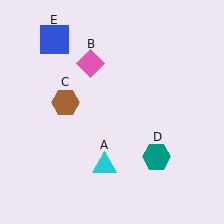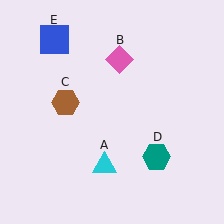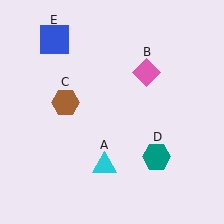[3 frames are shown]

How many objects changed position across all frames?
1 object changed position: pink diamond (object B).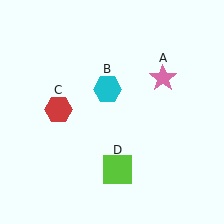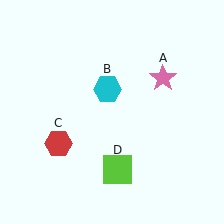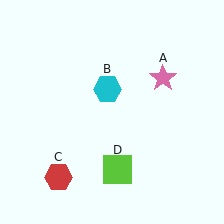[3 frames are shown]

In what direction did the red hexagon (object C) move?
The red hexagon (object C) moved down.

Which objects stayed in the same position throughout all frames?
Pink star (object A) and cyan hexagon (object B) and lime square (object D) remained stationary.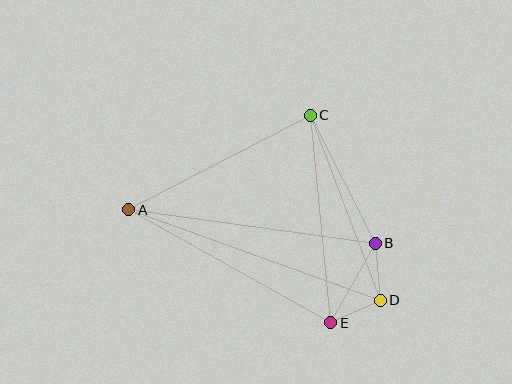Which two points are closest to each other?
Points D and E are closest to each other.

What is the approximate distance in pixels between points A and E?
The distance between A and E is approximately 232 pixels.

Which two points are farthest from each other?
Points A and D are farthest from each other.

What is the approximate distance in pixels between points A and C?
The distance between A and C is approximately 205 pixels.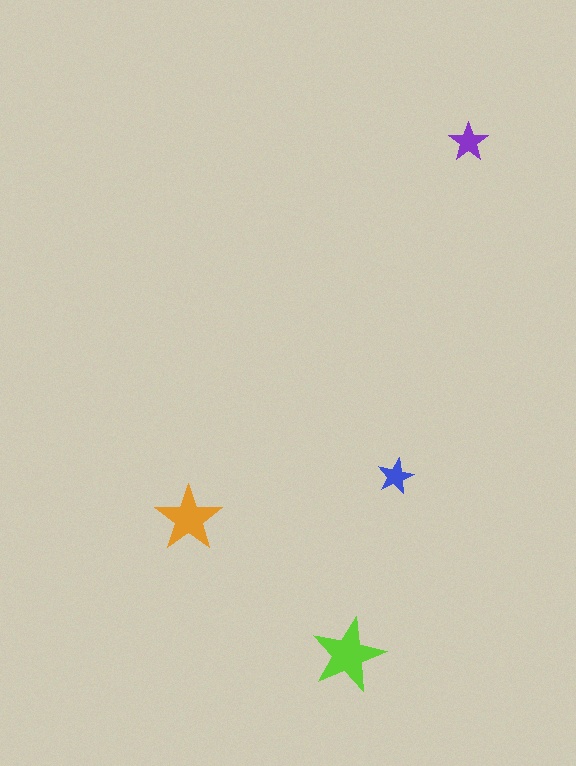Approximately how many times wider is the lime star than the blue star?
About 2 times wider.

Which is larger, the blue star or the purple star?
The purple one.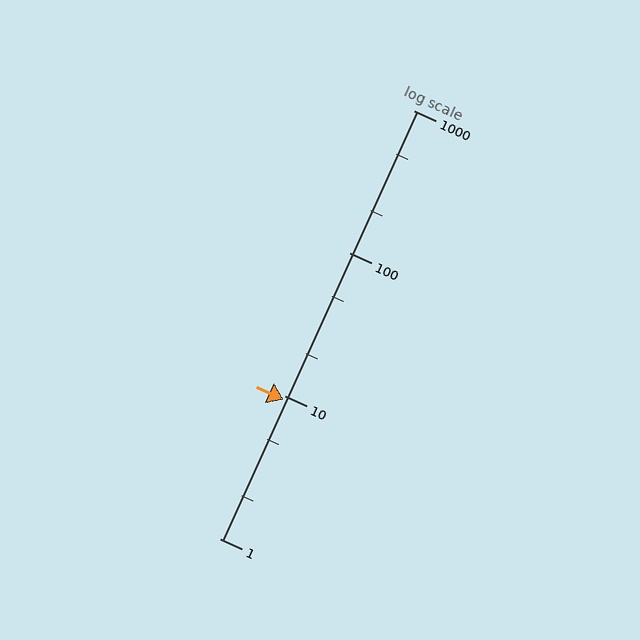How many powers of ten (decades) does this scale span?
The scale spans 3 decades, from 1 to 1000.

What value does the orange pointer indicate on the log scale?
The pointer indicates approximately 9.4.